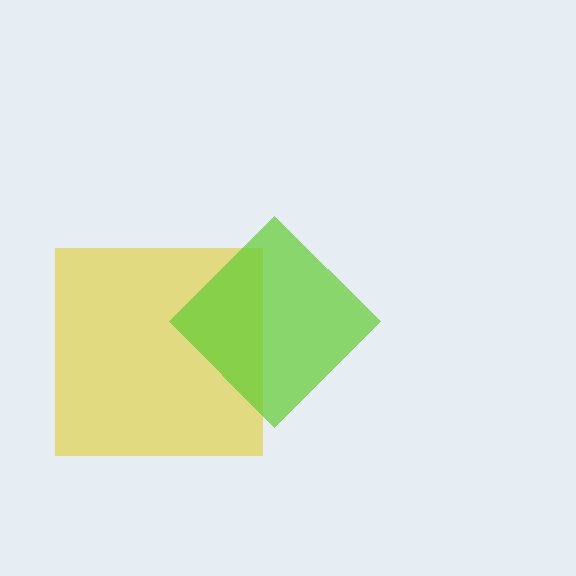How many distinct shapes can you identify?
There are 2 distinct shapes: a yellow square, a lime diamond.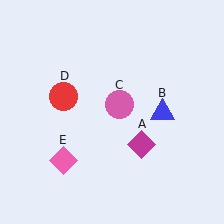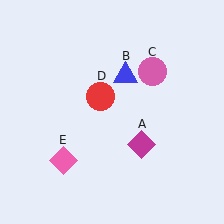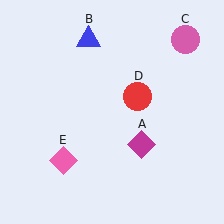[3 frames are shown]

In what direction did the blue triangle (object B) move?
The blue triangle (object B) moved up and to the left.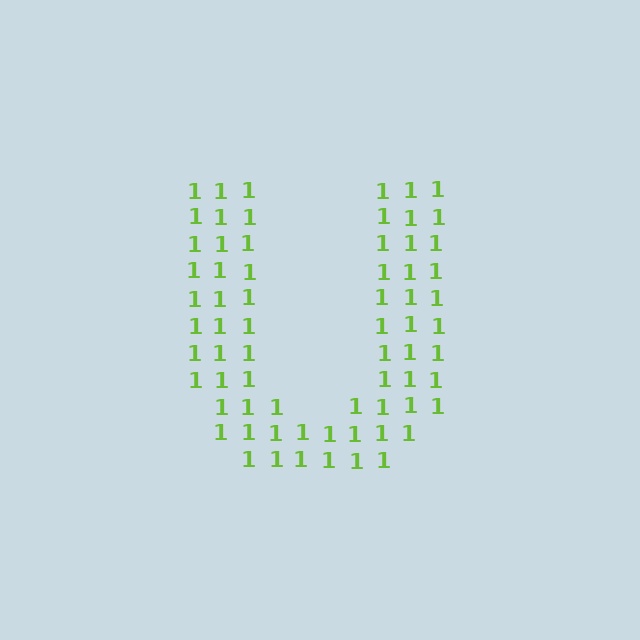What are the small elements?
The small elements are digit 1's.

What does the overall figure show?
The overall figure shows the letter U.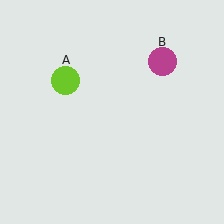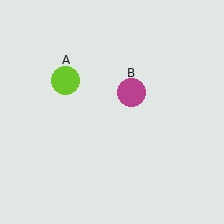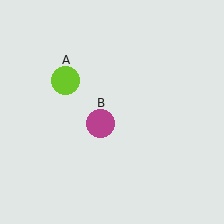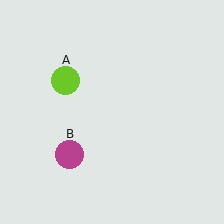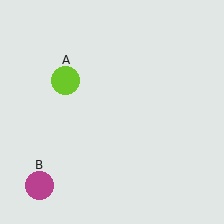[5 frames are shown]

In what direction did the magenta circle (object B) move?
The magenta circle (object B) moved down and to the left.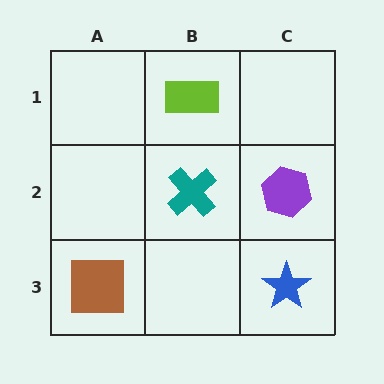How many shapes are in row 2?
2 shapes.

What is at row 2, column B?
A teal cross.